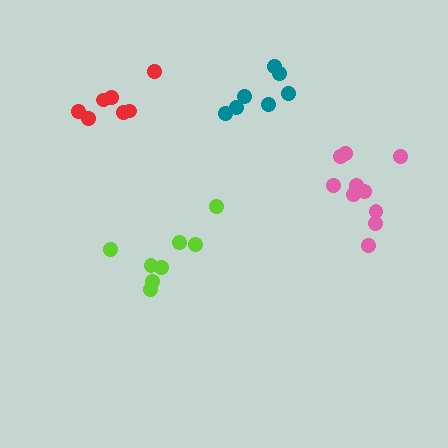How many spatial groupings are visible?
There are 4 spatial groupings.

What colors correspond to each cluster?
The clusters are colored: red, pink, teal, lime.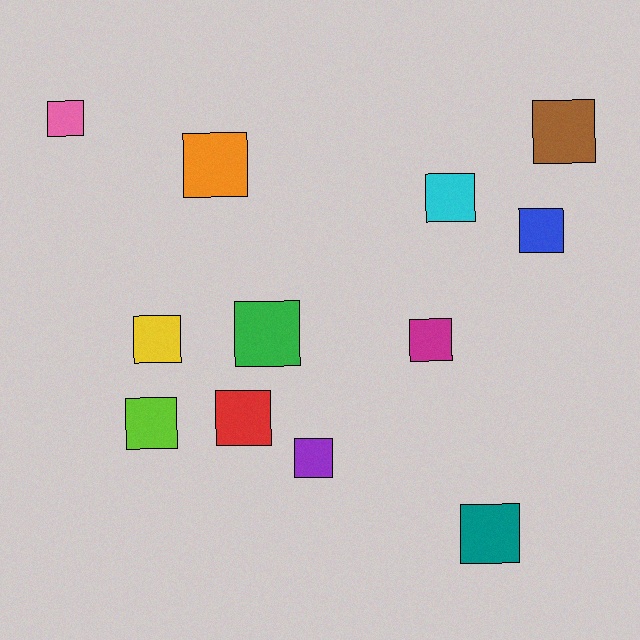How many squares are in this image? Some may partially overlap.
There are 12 squares.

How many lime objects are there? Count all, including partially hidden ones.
There is 1 lime object.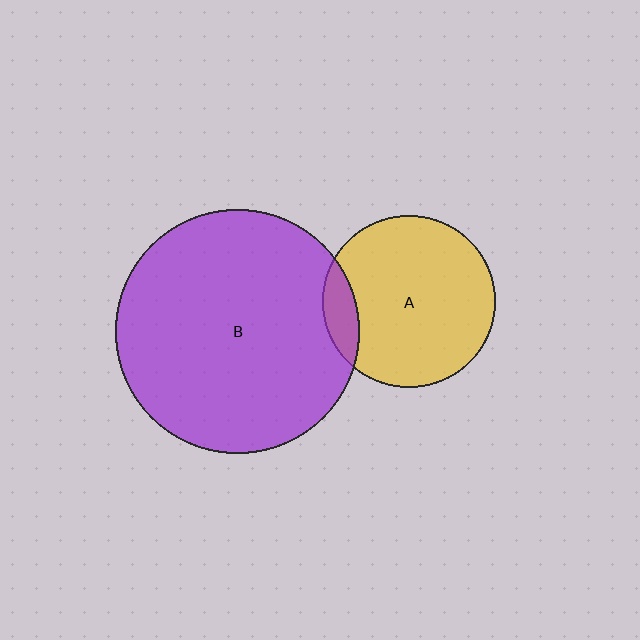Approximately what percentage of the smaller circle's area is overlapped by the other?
Approximately 10%.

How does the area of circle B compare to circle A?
Approximately 2.0 times.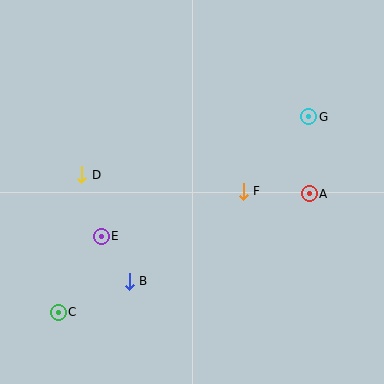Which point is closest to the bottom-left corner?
Point C is closest to the bottom-left corner.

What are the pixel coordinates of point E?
Point E is at (101, 236).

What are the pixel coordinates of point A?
Point A is at (309, 194).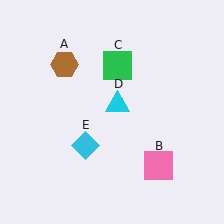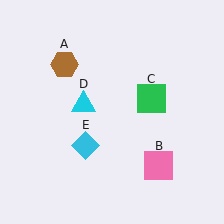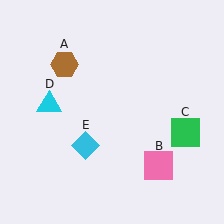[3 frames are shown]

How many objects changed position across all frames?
2 objects changed position: green square (object C), cyan triangle (object D).